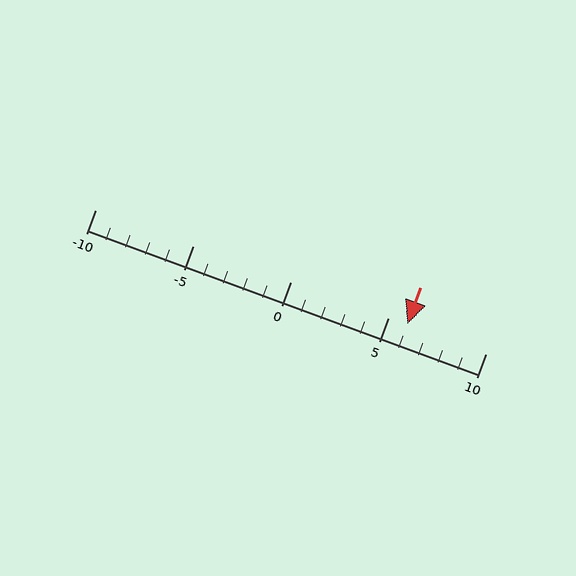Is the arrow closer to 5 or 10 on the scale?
The arrow is closer to 5.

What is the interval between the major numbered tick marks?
The major tick marks are spaced 5 units apart.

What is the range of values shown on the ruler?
The ruler shows values from -10 to 10.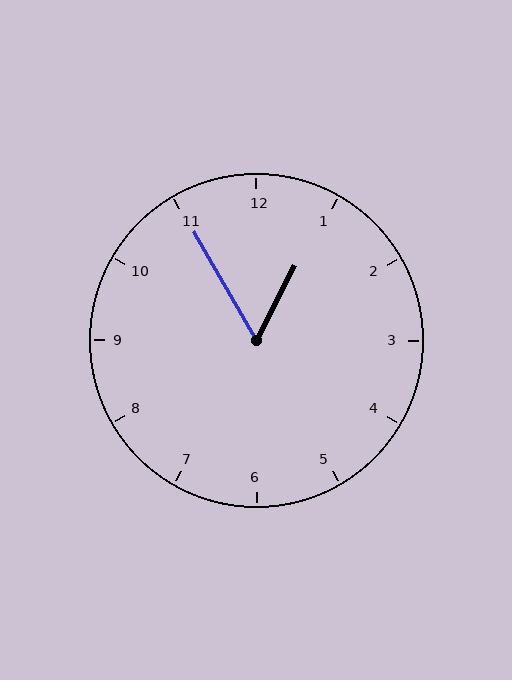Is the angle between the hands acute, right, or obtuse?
It is acute.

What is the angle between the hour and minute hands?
Approximately 58 degrees.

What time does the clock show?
12:55.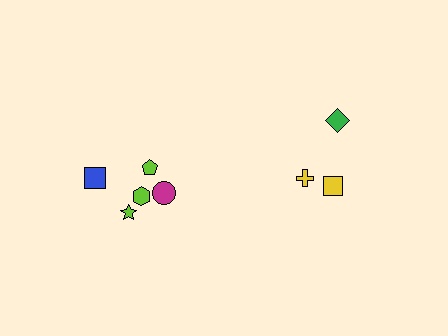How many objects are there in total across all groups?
There are 8 objects.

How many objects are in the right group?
There are 3 objects.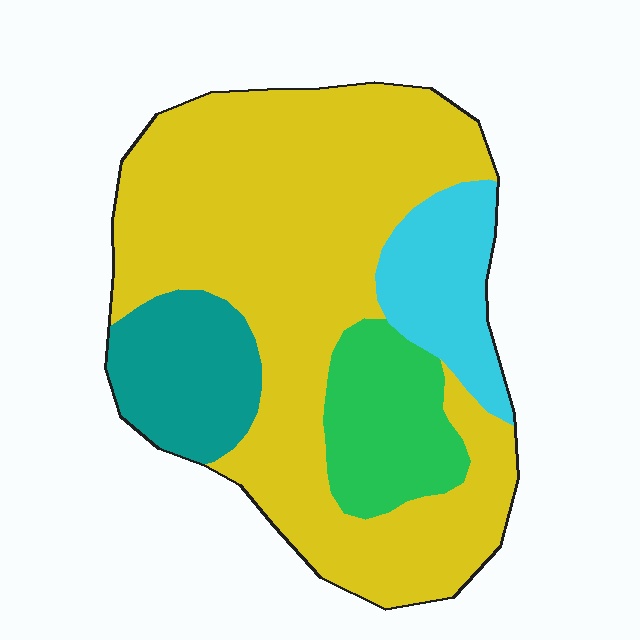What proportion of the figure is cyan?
Cyan covers about 10% of the figure.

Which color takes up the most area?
Yellow, at roughly 65%.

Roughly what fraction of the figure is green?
Green takes up about one eighth (1/8) of the figure.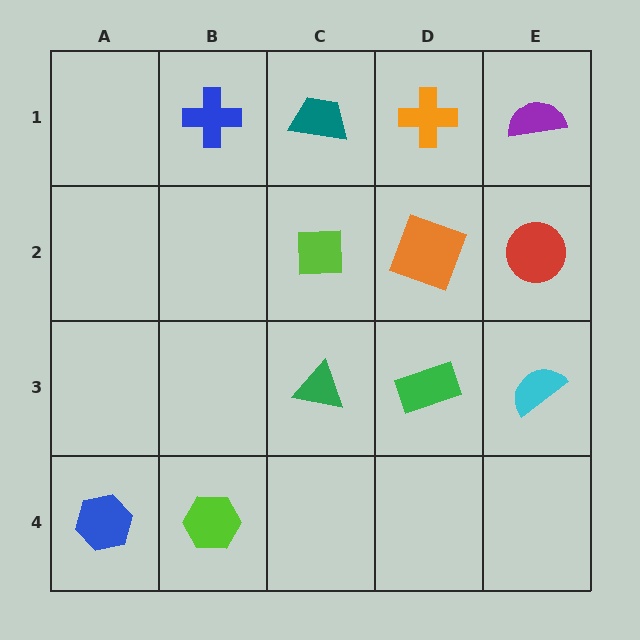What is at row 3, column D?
A green rectangle.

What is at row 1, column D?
An orange cross.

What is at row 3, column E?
A cyan semicircle.